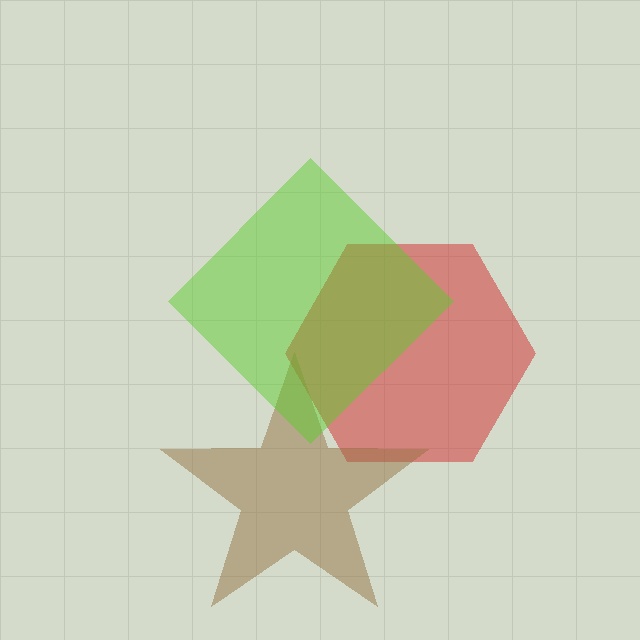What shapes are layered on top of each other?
The layered shapes are: a red hexagon, a brown star, a lime diamond.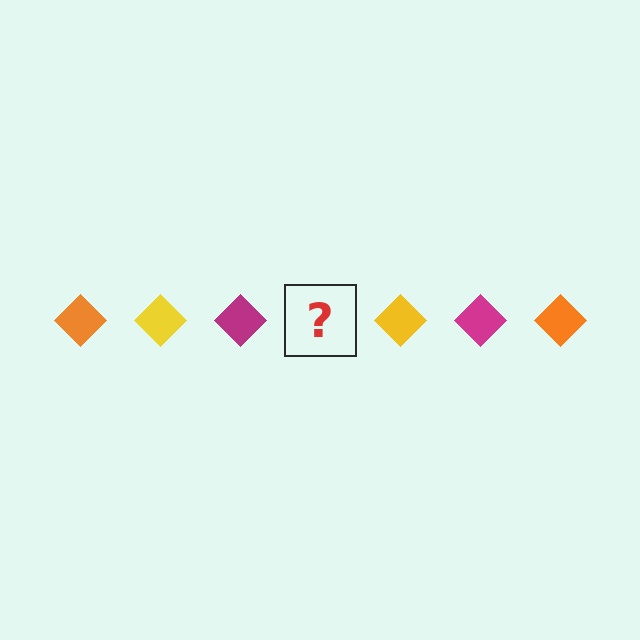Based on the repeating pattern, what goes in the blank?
The blank should be an orange diamond.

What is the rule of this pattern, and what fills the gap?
The rule is that the pattern cycles through orange, yellow, magenta diamonds. The gap should be filled with an orange diamond.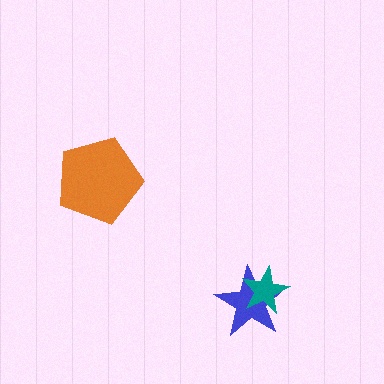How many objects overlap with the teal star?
1 object overlaps with the teal star.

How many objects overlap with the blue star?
1 object overlaps with the blue star.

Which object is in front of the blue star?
The teal star is in front of the blue star.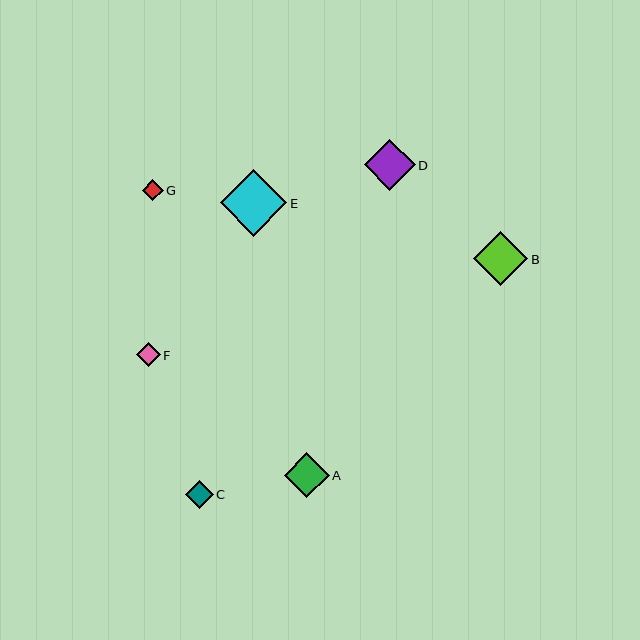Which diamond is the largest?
Diamond E is the largest with a size of approximately 66 pixels.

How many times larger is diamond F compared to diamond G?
Diamond F is approximately 1.2 times the size of diamond G.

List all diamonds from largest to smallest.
From largest to smallest: E, B, D, A, C, F, G.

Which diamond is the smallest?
Diamond G is the smallest with a size of approximately 21 pixels.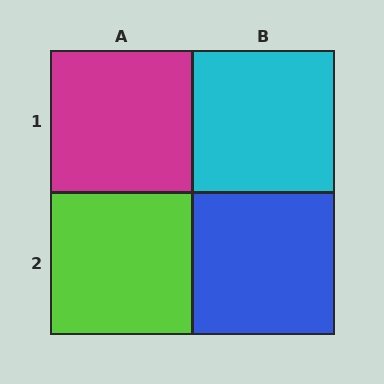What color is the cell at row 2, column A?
Lime.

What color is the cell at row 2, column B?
Blue.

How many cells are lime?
1 cell is lime.